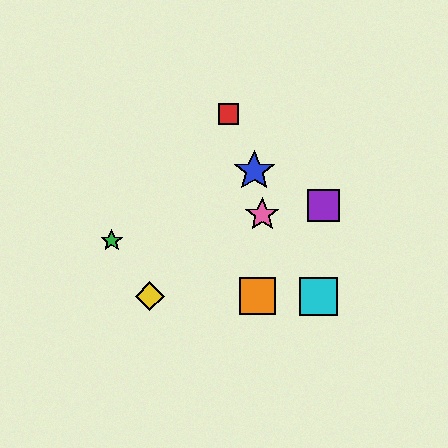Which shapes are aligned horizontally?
The yellow diamond, the orange square, the cyan square are aligned horizontally.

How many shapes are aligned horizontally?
3 shapes (the yellow diamond, the orange square, the cyan square) are aligned horizontally.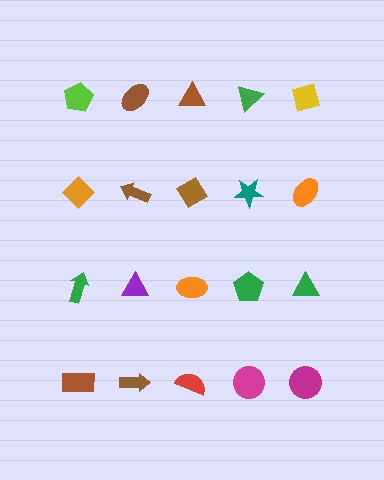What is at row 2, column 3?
A brown diamond.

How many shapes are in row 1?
5 shapes.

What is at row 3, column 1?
A green arrow.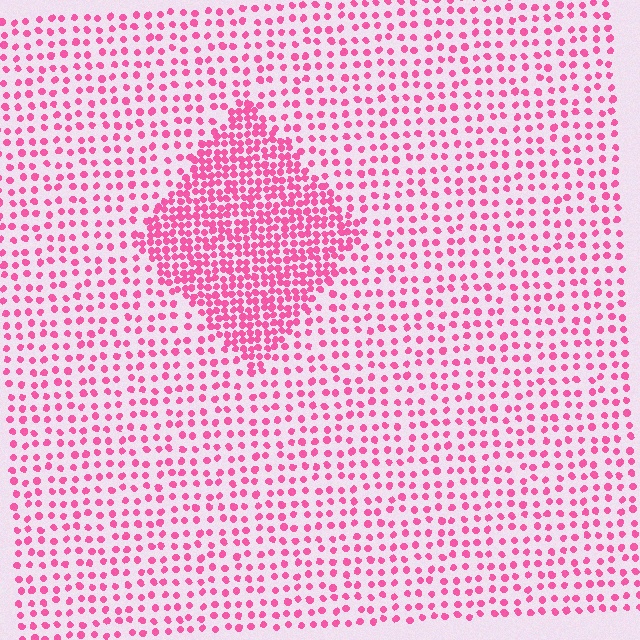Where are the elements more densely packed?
The elements are more densely packed inside the diamond boundary.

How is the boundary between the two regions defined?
The boundary is defined by a change in element density (approximately 2.3x ratio). All elements are the same color, size, and shape.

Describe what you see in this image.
The image contains small pink elements arranged at two different densities. A diamond-shaped region is visible where the elements are more densely packed than the surrounding area.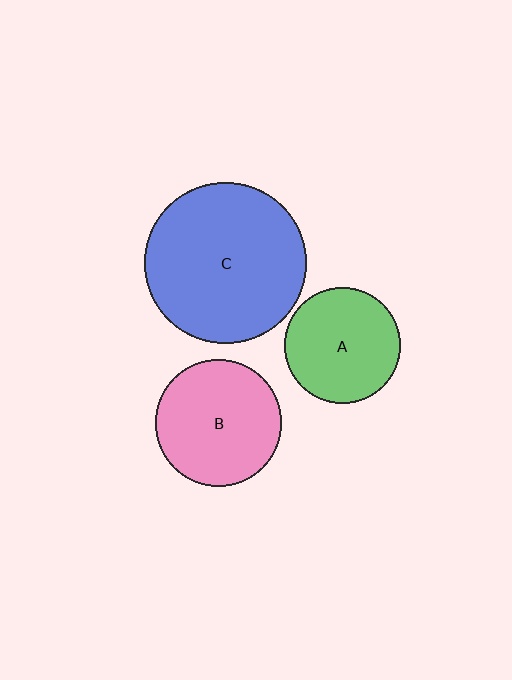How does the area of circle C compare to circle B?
Approximately 1.6 times.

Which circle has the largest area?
Circle C (blue).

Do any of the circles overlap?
No, none of the circles overlap.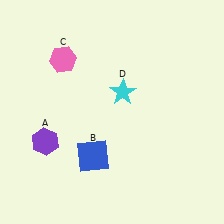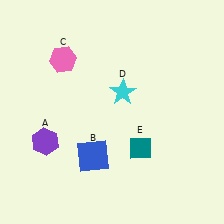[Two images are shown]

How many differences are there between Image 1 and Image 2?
There is 1 difference between the two images.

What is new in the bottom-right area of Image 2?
A teal diamond (E) was added in the bottom-right area of Image 2.